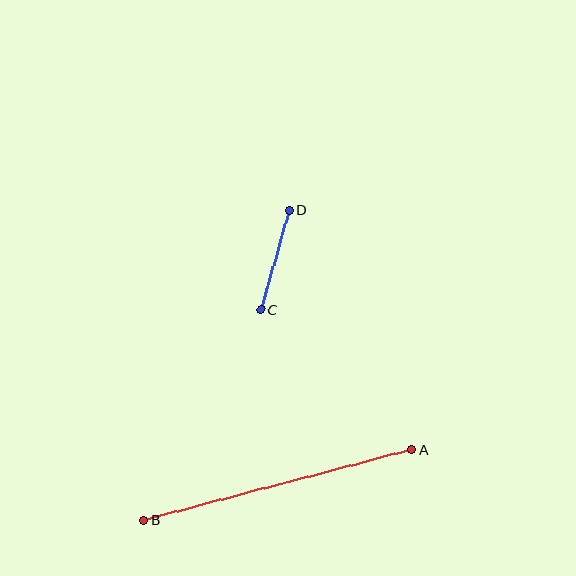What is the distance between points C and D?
The distance is approximately 103 pixels.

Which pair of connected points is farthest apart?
Points A and B are farthest apart.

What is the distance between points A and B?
The distance is approximately 278 pixels.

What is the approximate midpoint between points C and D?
The midpoint is at approximately (275, 260) pixels.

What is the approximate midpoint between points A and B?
The midpoint is at approximately (278, 485) pixels.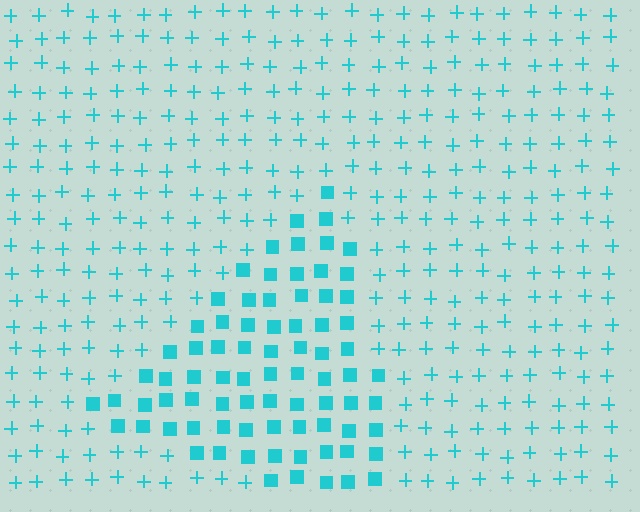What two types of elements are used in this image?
The image uses squares inside the triangle region and plus signs outside it.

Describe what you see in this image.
The image is filled with small cyan elements arranged in a uniform grid. A triangle-shaped region contains squares, while the surrounding area contains plus signs. The boundary is defined purely by the change in element shape.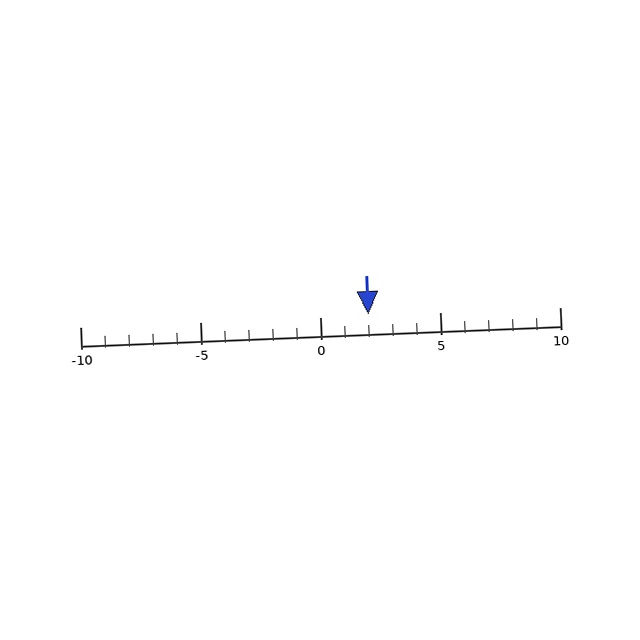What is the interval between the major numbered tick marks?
The major tick marks are spaced 5 units apart.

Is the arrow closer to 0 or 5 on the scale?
The arrow is closer to 0.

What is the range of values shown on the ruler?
The ruler shows values from -10 to 10.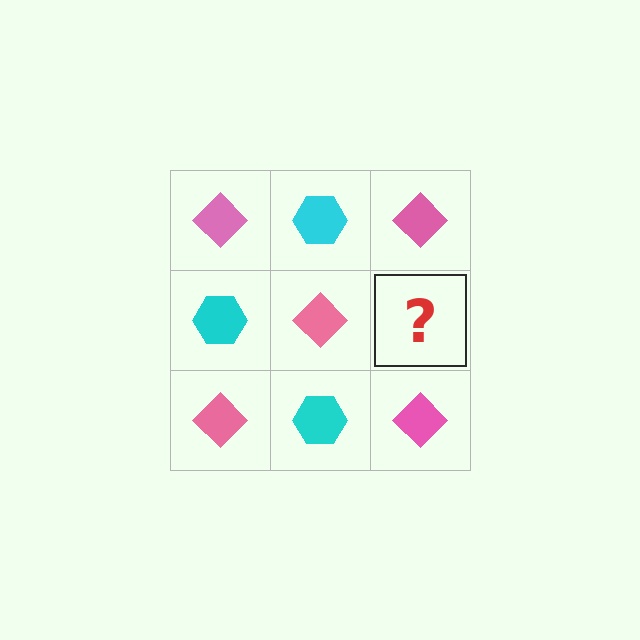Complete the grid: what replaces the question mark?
The question mark should be replaced with a cyan hexagon.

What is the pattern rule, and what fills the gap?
The rule is that it alternates pink diamond and cyan hexagon in a checkerboard pattern. The gap should be filled with a cyan hexagon.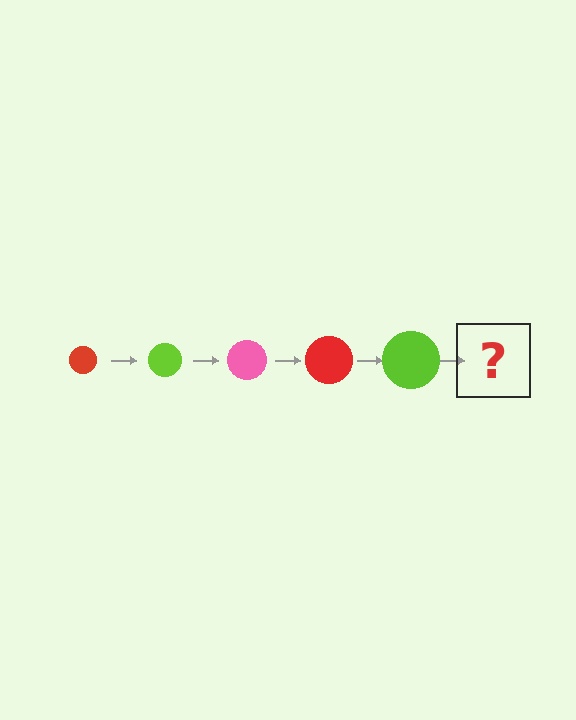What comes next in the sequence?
The next element should be a pink circle, larger than the previous one.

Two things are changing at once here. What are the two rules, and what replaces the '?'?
The two rules are that the circle grows larger each step and the color cycles through red, lime, and pink. The '?' should be a pink circle, larger than the previous one.